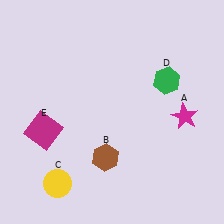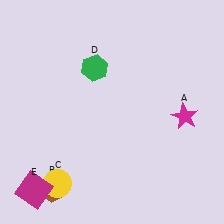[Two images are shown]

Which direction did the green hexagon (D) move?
The green hexagon (D) moved left.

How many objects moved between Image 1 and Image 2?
3 objects moved between the two images.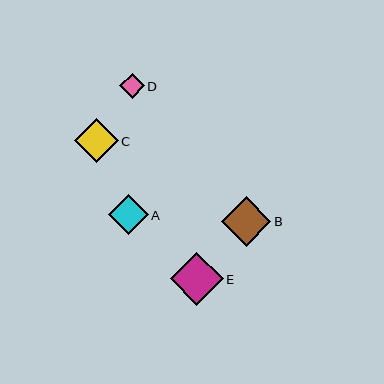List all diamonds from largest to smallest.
From largest to smallest: E, B, C, A, D.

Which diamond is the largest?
Diamond E is the largest with a size of approximately 53 pixels.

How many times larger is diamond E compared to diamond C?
Diamond E is approximately 1.2 times the size of diamond C.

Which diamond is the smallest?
Diamond D is the smallest with a size of approximately 25 pixels.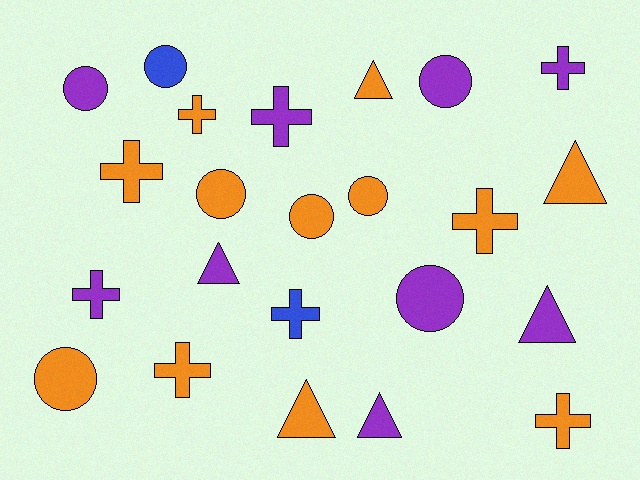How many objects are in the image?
There are 23 objects.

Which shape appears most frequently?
Cross, with 9 objects.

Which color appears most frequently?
Orange, with 12 objects.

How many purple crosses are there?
There are 3 purple crosses.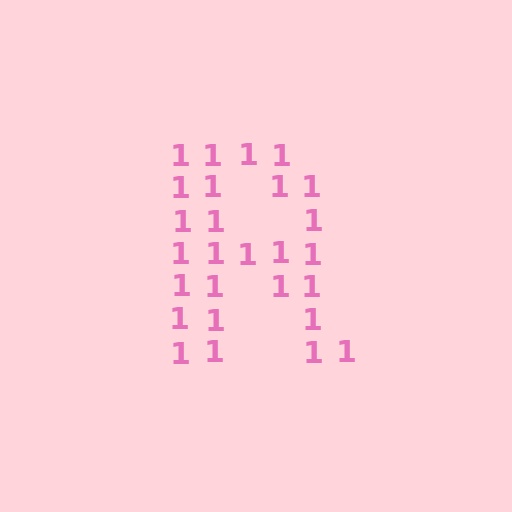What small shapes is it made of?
It is made of small digit 1's.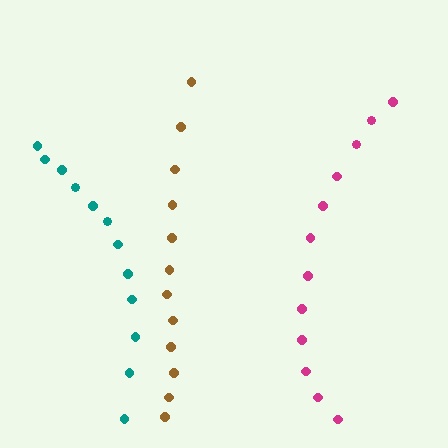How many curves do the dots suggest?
There are 3 distinct paths.